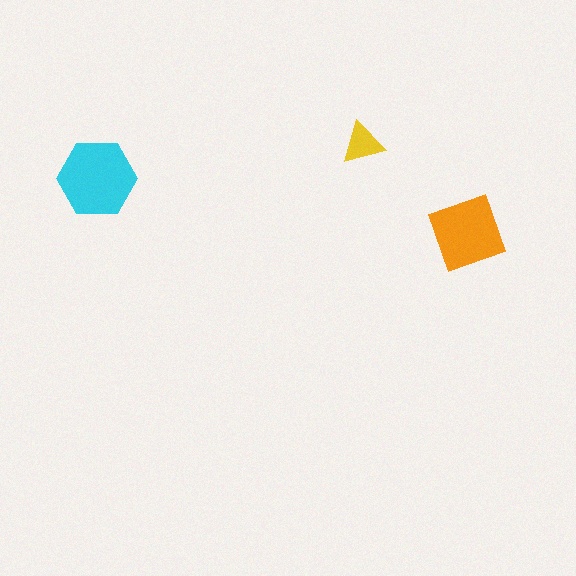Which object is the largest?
The cyan hexagon.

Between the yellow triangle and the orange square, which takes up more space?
The orange square.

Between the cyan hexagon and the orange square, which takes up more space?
The cyan hexagon.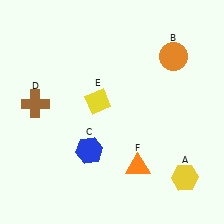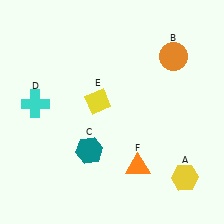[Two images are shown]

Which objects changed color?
C changed from blue to teal. D changed from brown to cyan.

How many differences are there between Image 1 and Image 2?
There are 2 differences between the two images.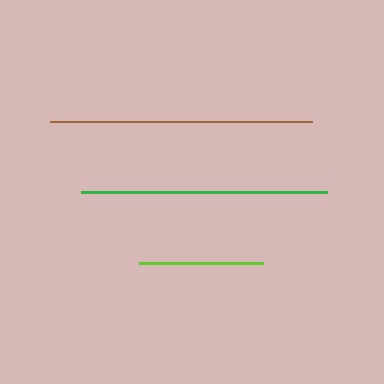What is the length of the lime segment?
The lime segment is approximately 124 pixels long.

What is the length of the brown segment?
The brown segment is approximately 262 pixels long.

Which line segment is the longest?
The brown line is the longest at approximately 262 pixels.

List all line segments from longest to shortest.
From longest to shortest: brown, green, lime.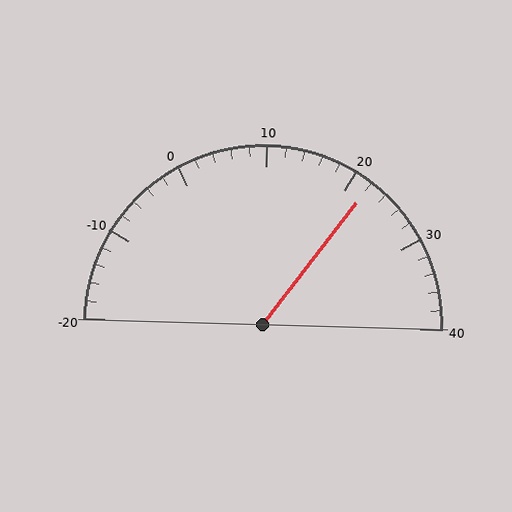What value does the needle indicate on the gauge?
The needle indicates approximately 22.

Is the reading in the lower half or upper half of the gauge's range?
The reading is in the upper half of the range (-20 to 40).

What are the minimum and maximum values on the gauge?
The gauge ranges from -20 to 40.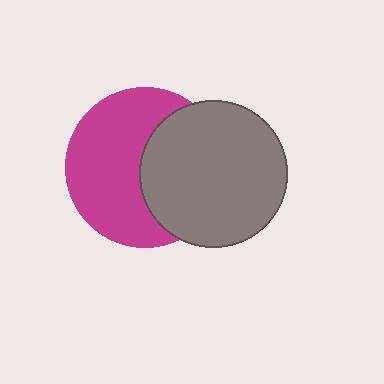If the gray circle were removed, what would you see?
You would see the complete magenta circle.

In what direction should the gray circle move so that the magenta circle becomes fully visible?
The gray circle should move right. That is the shortest direction to clear the overlap and leave the magenta circle fully visible.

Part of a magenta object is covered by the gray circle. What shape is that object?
It is a circle.